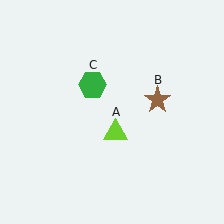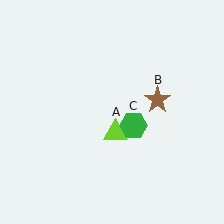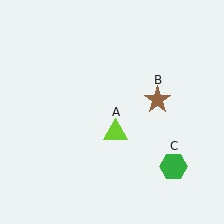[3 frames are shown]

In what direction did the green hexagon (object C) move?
The green hexagon (object C) moved down and to the right.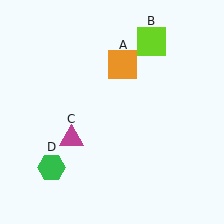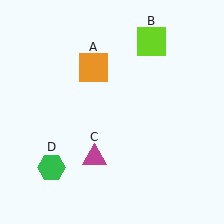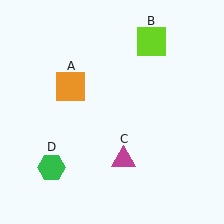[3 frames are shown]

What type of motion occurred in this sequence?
The orange square (object A), magenta triangle (object C) rotated counterclockwise around the center of the scene.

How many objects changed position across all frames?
2 objects changed position: orange square (object A), magenta triangle (object C).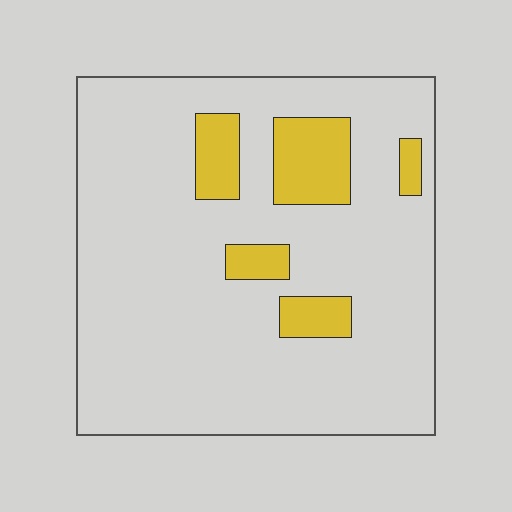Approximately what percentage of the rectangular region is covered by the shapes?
Approximately 15%.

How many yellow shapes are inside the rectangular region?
5.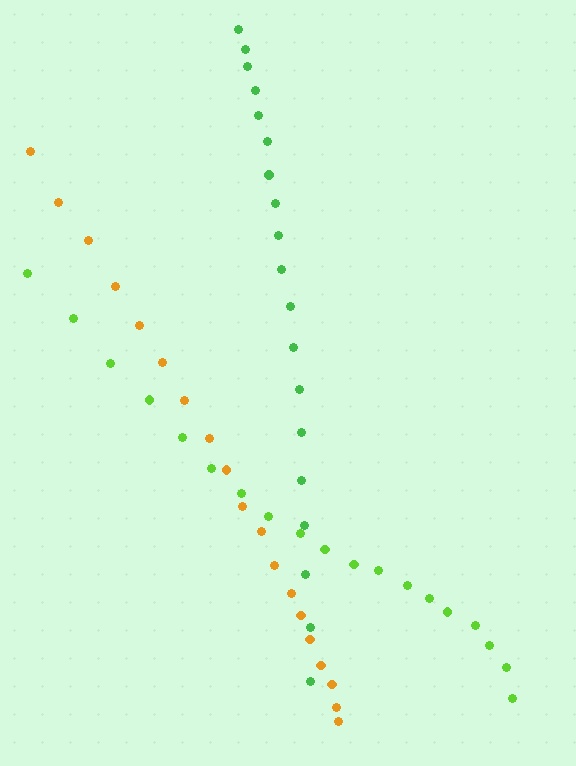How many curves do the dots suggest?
There are 3 distinct paths.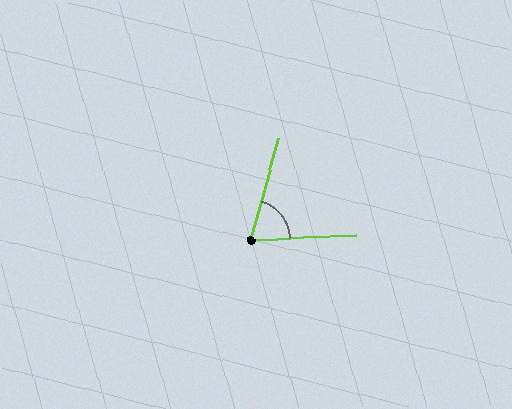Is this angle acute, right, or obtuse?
It is acute.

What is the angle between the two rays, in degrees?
Approximately 72 degrees.